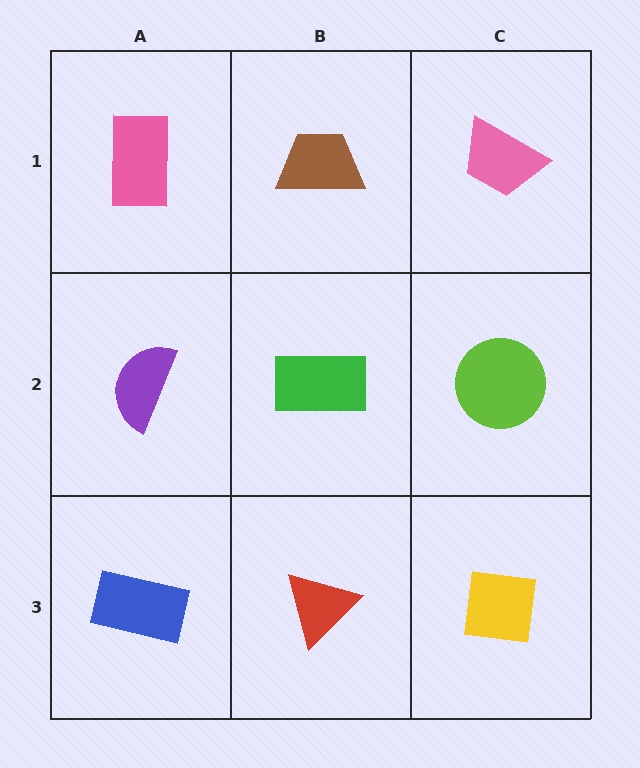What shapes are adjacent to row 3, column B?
A green rectangle (row 2, column B), a blue rectangle (row 3, column A), a yellow square (row 3, column C).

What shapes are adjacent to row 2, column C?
A pink trapezoid (row 1, column C), a yellow square (row 3, column C), a green rectangle (row 2, column B).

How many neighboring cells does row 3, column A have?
2.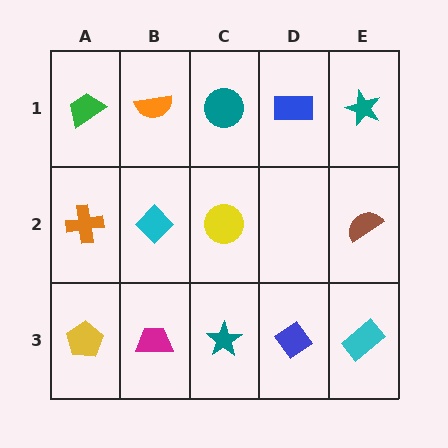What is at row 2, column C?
A yellow circle.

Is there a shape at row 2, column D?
No, that cell is empty.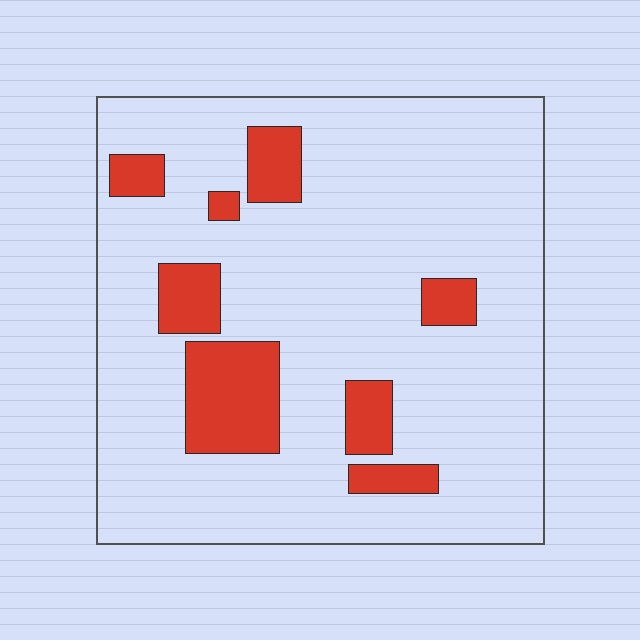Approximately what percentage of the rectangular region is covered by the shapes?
Approximately 15%.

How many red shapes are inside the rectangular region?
8.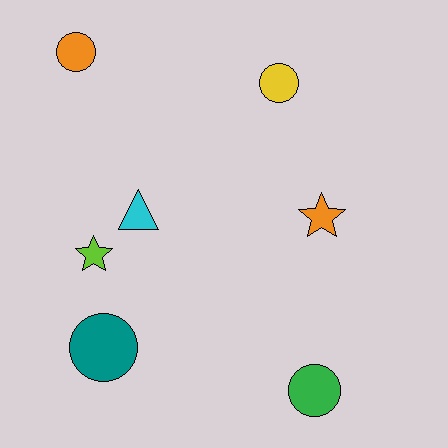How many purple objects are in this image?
There are no purple objects.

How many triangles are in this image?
There is 1 triangle.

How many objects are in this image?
There are 7 objects.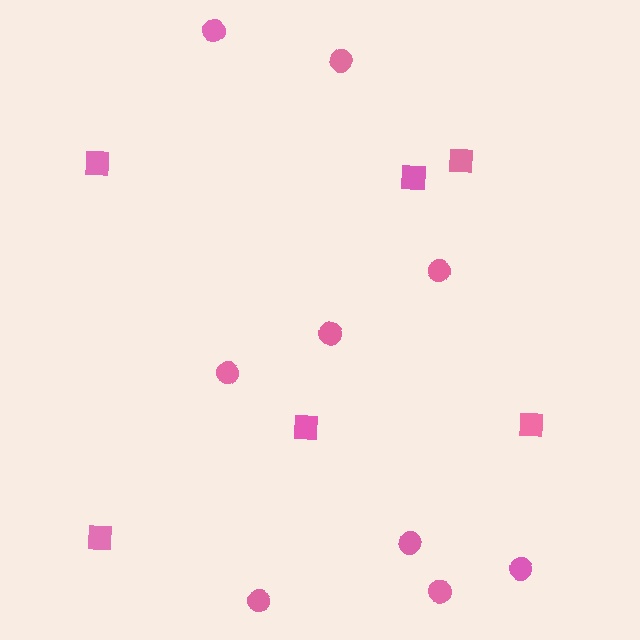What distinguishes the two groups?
There are 2 groups: one group of squares (6) and one group of circles (9).